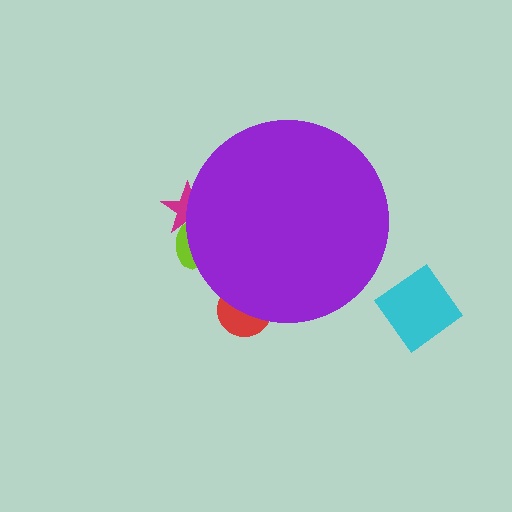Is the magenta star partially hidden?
Yes, the magenta star is partially hidden behind the purple circle.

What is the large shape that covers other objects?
A purple circle.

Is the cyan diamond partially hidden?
No, the cyan diamond is fully visible.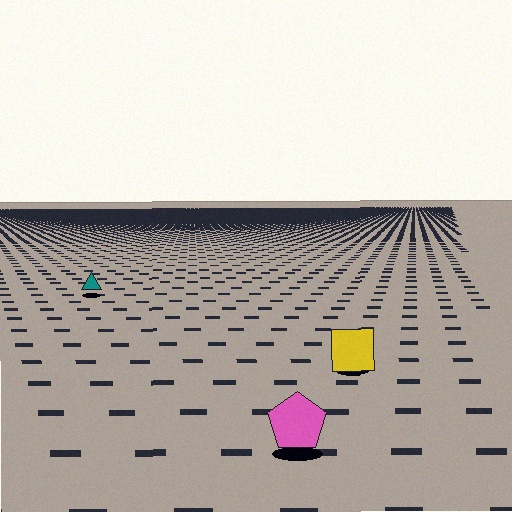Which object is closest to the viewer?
The pink pentagon is closest. The texture marks near it are larger and more spread out.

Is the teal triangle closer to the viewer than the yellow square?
No. The yellow square is closer — you can tell from the texture gradient: the ground texture is coarser near it.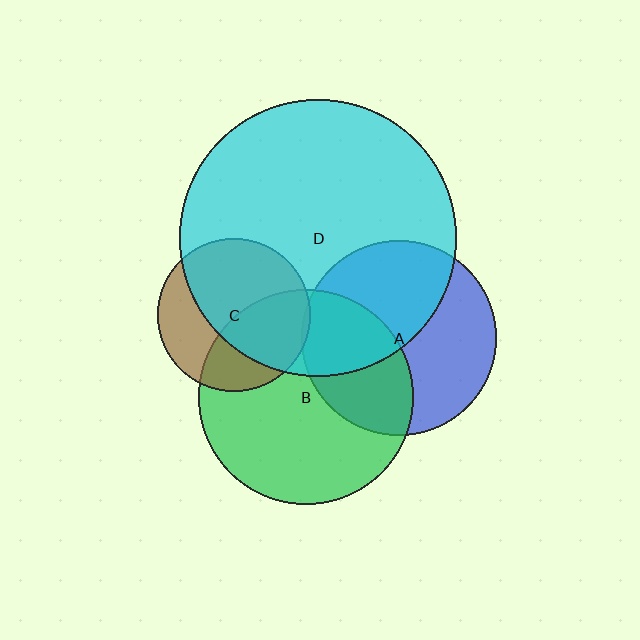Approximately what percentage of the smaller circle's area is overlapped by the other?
Approximately 30%.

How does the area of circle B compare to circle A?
Approximately 1.2 times.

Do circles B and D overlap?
Yes.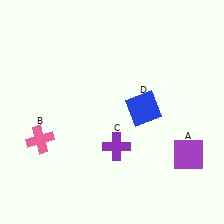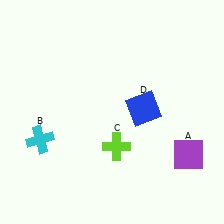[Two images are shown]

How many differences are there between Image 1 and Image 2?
There are 2 differences between the two images.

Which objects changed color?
B changed from pink to cyan. C changed from purple to lime.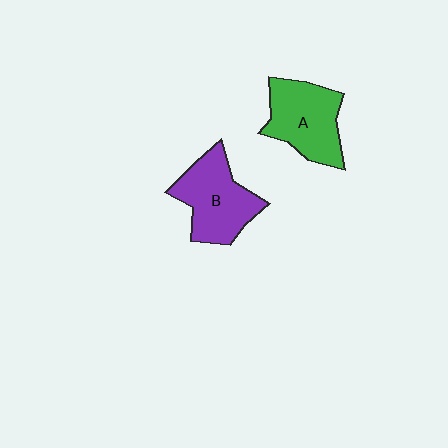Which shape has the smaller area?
Shape A (green).